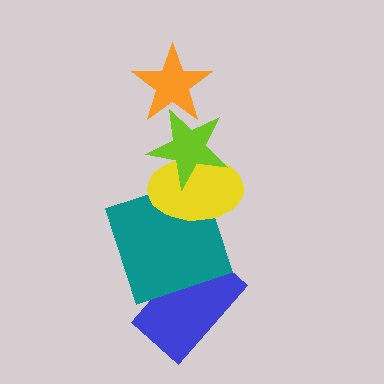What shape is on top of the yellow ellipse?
The lime star is on top of the yellow ellipse.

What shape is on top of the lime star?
The orange star is on top of the lime star.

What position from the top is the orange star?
The orange star is 1st from the top.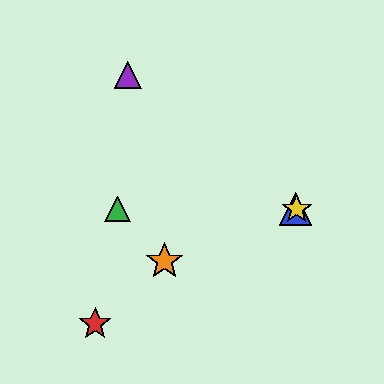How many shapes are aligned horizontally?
3 shapes (the blue triangle, the green triangle, the yellow star) are aligned horizontally.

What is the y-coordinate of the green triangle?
The green triangle is at y≈209.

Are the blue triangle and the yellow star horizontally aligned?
Yes, both are at y≈209.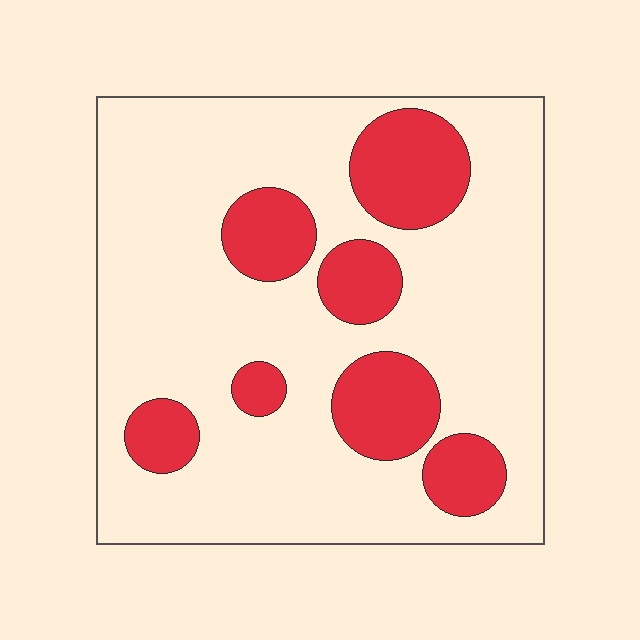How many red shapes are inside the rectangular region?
7.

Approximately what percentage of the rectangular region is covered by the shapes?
Approximately 25%.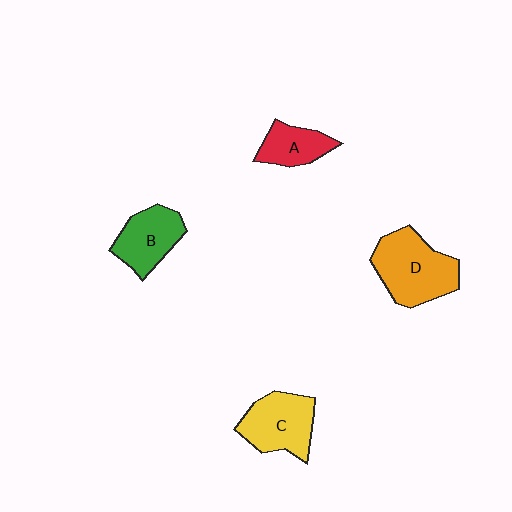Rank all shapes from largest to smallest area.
From largest to smallest: D (orange), C (yellow), B (green), A (red).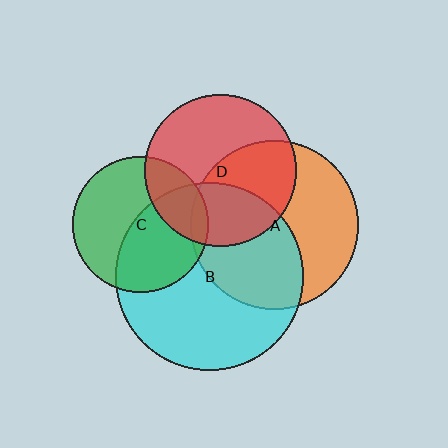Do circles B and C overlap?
Yes.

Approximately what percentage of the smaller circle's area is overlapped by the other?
Approximately 50%.